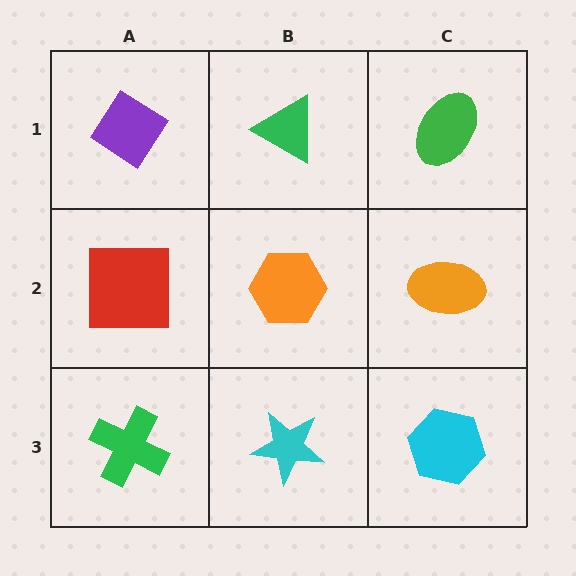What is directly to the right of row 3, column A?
A cyan star.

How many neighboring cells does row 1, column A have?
2.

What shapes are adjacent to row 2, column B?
A green triangle (row 1, column B), a cyan star (row 3, column B), a red square (row 2, column A), an orange ellipse (row 2, column C).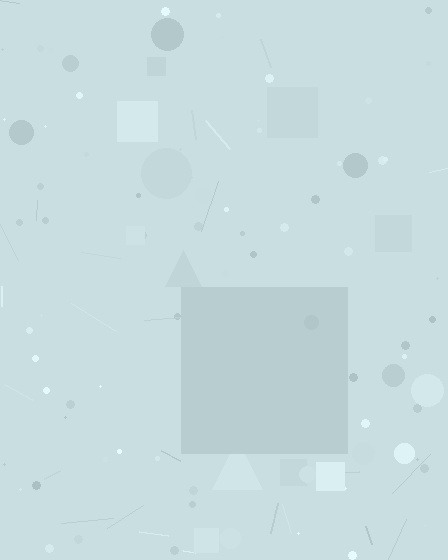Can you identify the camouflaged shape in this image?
The camouflaged shape is a square.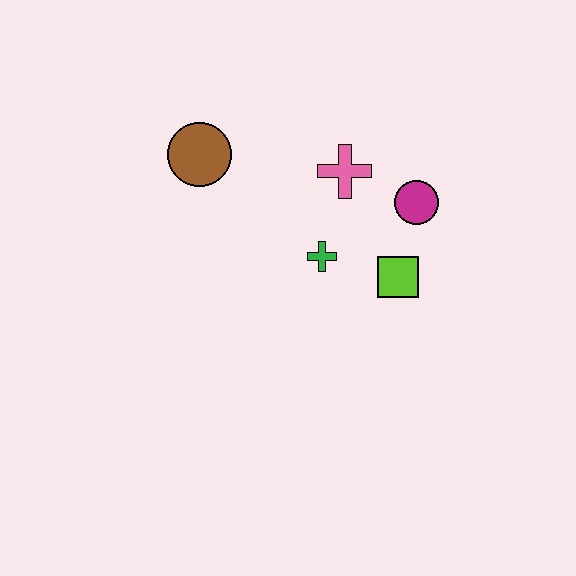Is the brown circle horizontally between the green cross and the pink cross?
No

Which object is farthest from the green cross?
The brown circle is farthest from the green cross.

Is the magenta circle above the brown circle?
No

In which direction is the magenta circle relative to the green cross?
The magenta circle is to the right of the green cross.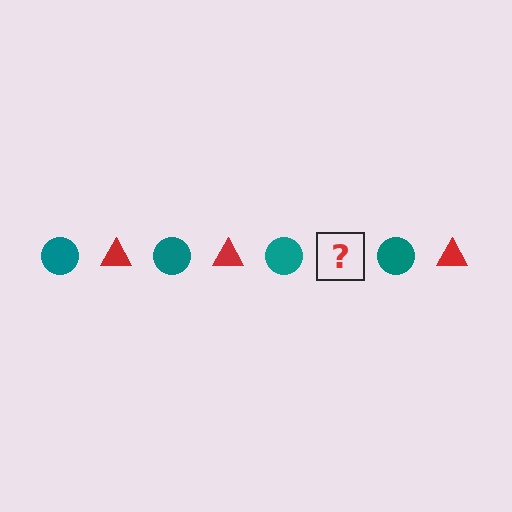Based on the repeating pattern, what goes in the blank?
The blank should be a red triangle.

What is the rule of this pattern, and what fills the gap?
The rule is that the pattern alternates between teal circle and red triangle. The gap should be filled with a red triangle.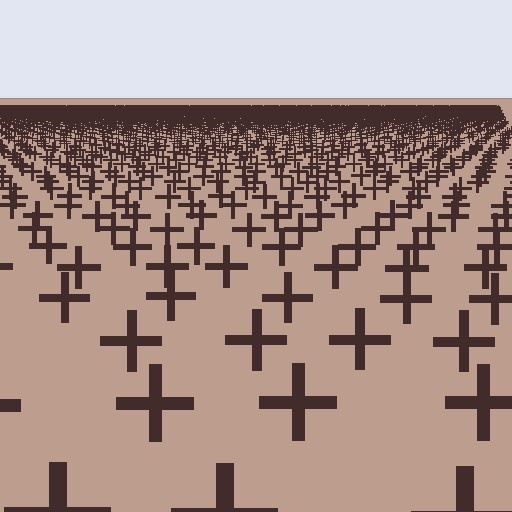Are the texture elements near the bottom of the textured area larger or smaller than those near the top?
Larger. Near the bottom, elements are closer to the viewer and appear at a bigger on-screen size.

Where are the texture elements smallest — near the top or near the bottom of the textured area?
Near the top.